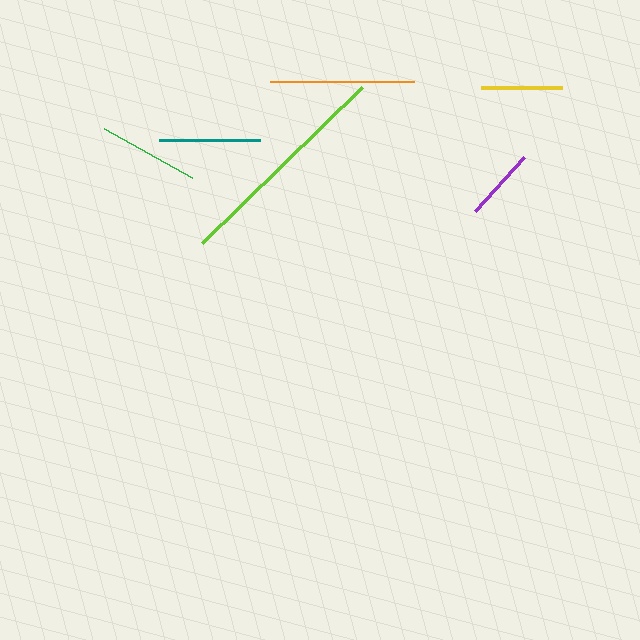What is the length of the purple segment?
The purple segment is approximately 73 pixels long.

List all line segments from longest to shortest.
From longest to shortest: lime, orange, teal, green, yellow, purple.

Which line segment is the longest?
The lime line is the longest at approximately 223 pixels.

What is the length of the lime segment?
The lime segment is approximately 223 pixels long.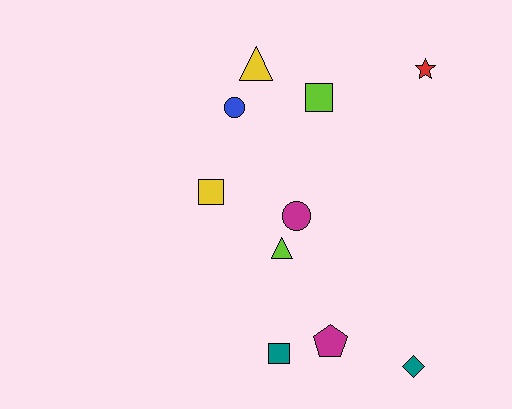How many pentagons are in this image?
There is 1 pentagon.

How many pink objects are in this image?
There are no pink objects.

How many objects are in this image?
There are 10 objects.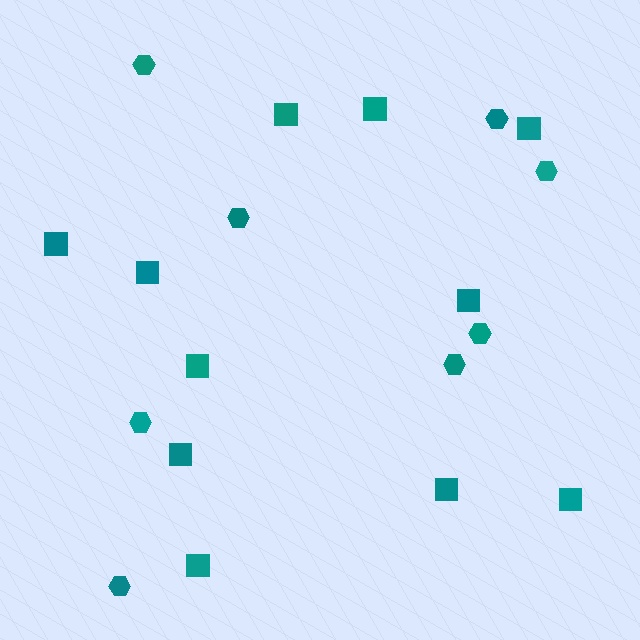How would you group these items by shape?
There are 2 groups: one group of squares (11) and one group of hexagons (8).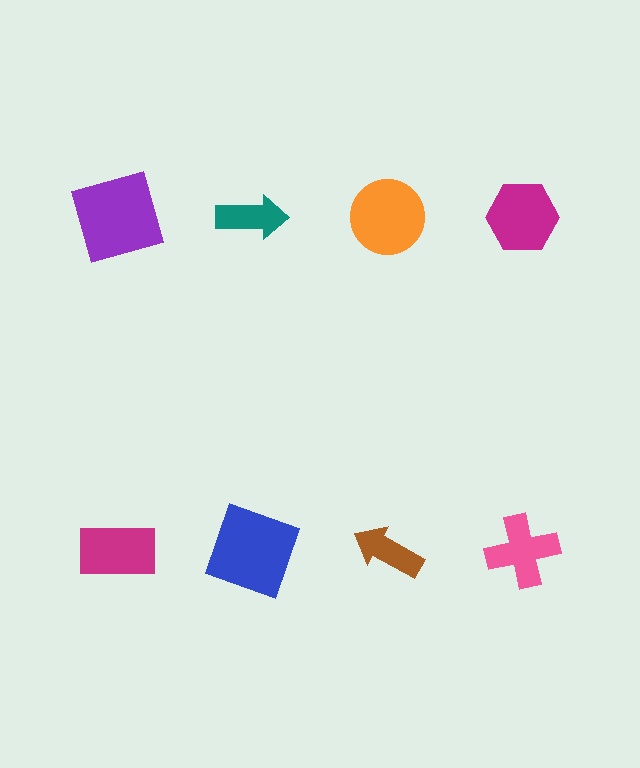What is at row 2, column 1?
A magenta rectangle.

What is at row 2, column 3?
A brown arrow.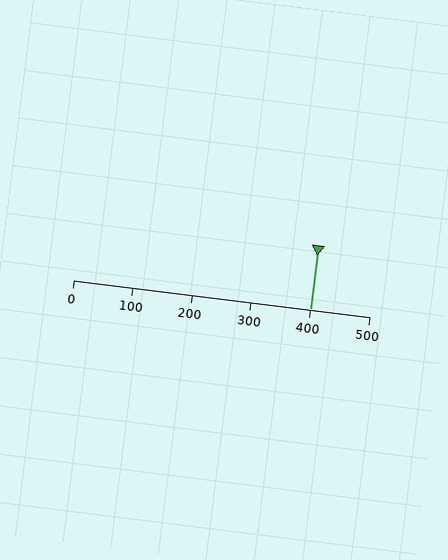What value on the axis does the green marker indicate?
The marker indicates approximately 400.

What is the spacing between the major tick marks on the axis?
The major ticks are spaced 100 apart.